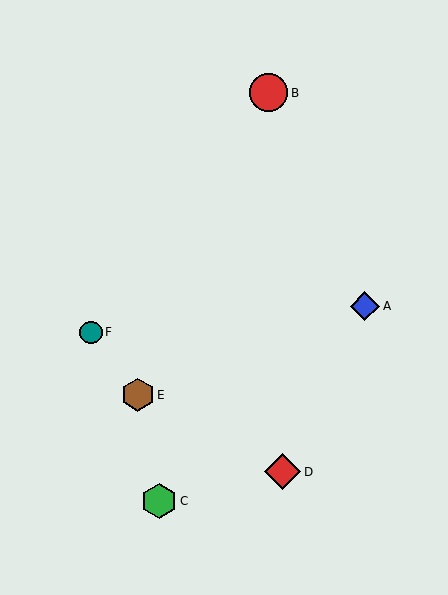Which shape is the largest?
The red circle (labeled B) is the largest.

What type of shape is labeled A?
Shape A is a blue diamond.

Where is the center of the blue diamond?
The center of the blue diamond is at (365, 306).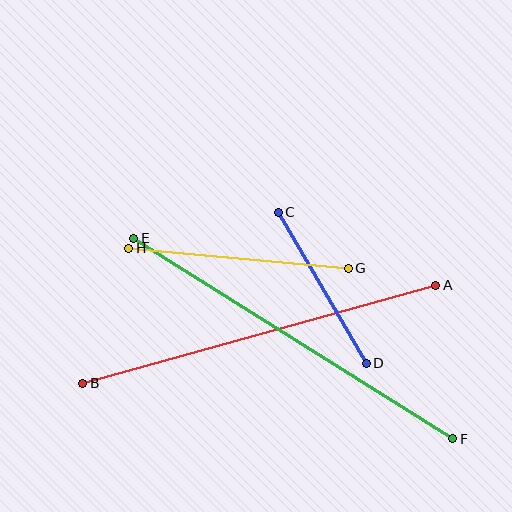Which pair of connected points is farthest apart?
Points E and F are farthest apart.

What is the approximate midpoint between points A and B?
The midpoint is at approximately (259, 334) pixels.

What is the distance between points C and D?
The distance is approximately 175 pixels.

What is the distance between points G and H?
The distance is approximately 220 pixels.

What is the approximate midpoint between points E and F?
The midpoint is at approximately (293, 338) pixels.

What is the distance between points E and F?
The distance is approximately 377 pixels.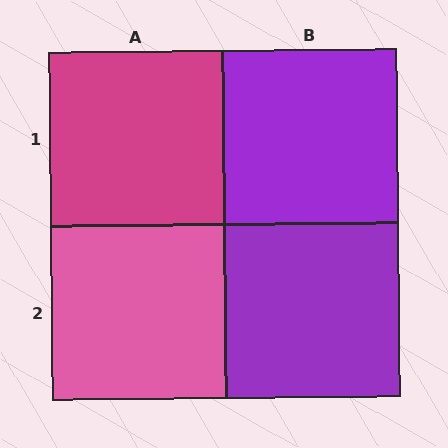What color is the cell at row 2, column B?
Purple.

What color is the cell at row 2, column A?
Pink.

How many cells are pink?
1 cell is pink.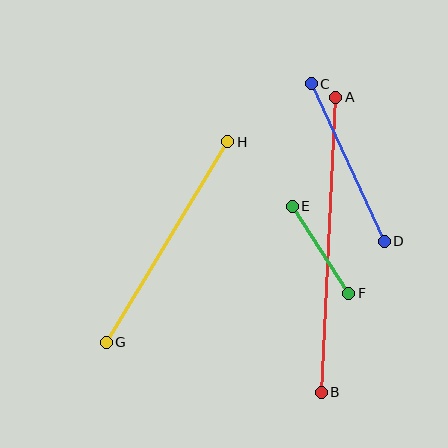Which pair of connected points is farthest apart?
Points A and B are farthest apart.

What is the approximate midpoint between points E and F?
The midpoint is at approximately (321, 250) pixels.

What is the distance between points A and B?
The distance is approximately 295 pixels.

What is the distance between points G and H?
The distance is approximately 234 pixels.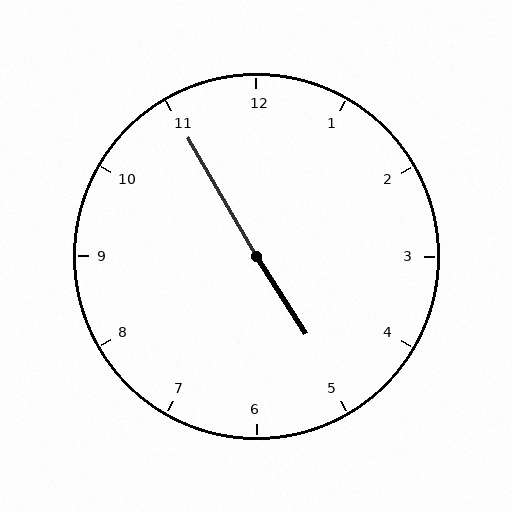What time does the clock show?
4:55.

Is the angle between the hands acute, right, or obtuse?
It is obtuse.